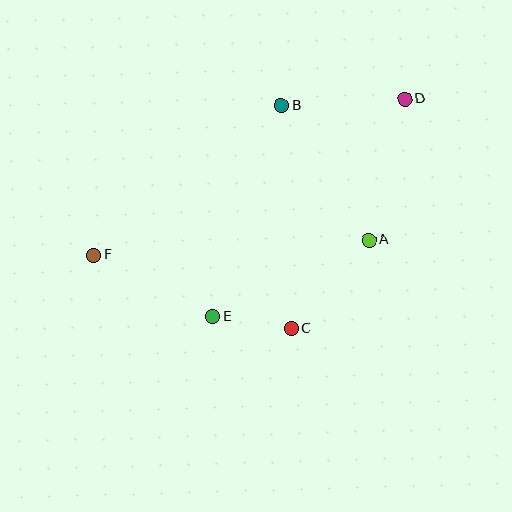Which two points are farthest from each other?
Points D and F are farthest from each other.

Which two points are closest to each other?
Points C and E are closest to each other.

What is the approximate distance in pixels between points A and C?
The distance between A and C is approximately 117 pixels.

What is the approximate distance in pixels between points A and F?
The distance between A and F is approximately 275 pixels.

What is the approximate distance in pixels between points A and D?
The distance between A and D is approximately 146 pixels.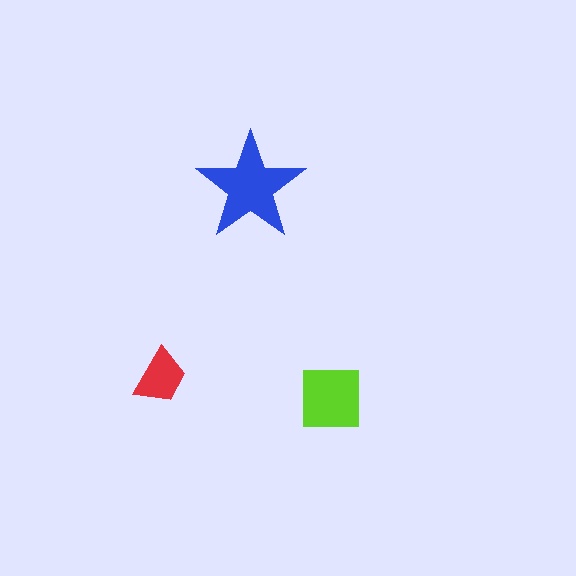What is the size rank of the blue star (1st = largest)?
1st.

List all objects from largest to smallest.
The blue star, the lime square, the red trapezoid.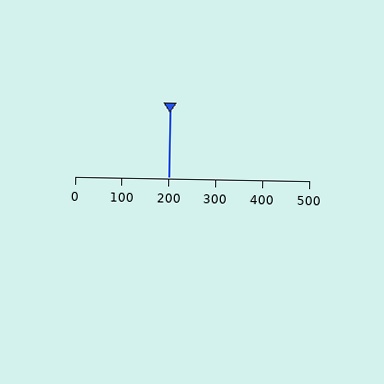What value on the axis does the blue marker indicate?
The marker indicates approximately 200.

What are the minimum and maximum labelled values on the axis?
The axis runs from 0 to 500.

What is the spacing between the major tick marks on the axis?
The major ticks are spaced 100 apart.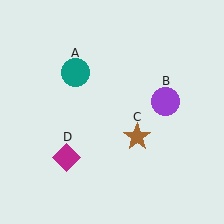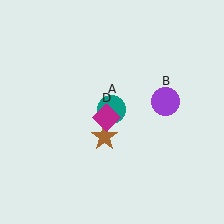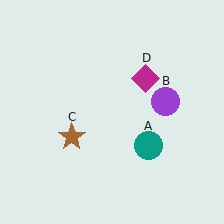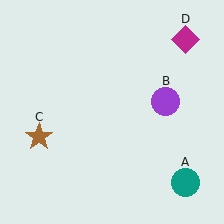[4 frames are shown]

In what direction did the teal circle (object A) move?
The teal circle (object A) moved down and to the right.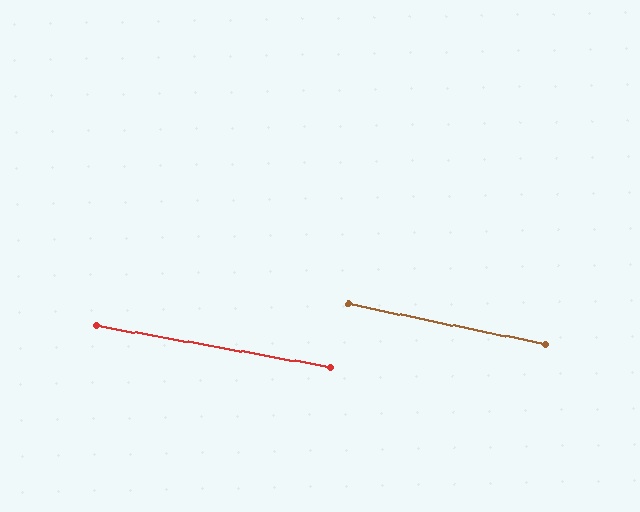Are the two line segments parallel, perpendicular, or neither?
Parallel — their directions differ by only 1.2°.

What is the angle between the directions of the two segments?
Approximately 1 degree.